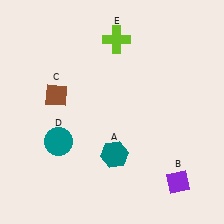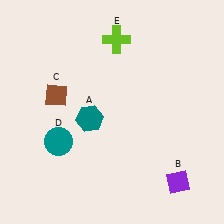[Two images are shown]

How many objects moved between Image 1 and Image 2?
1 object moved between the two images.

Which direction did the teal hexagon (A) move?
The teal hexagon (A) moved up.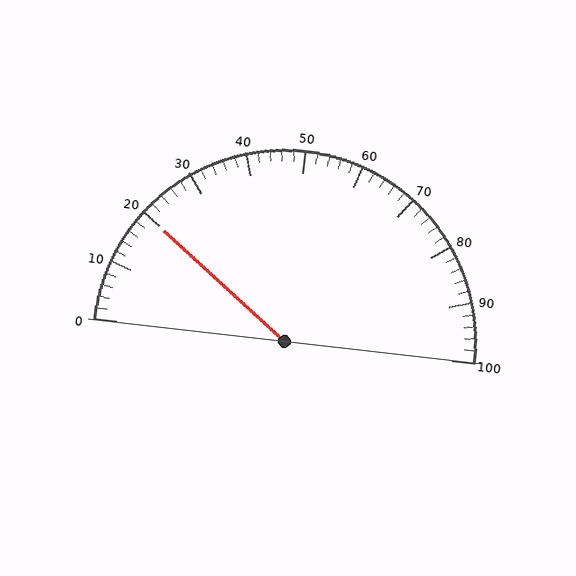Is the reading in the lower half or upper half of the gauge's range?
The reading is in the lower half of the range (0 to 100).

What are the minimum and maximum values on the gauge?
The gauge ranges from 0 to 100.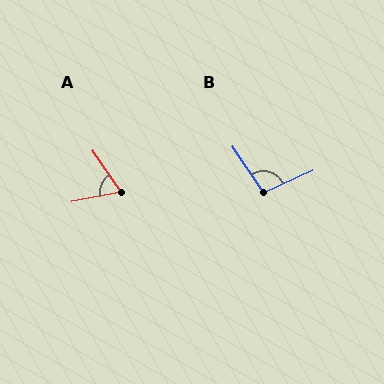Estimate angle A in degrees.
Approximately 67 degrees.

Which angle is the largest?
B, at approximately 99 degrees.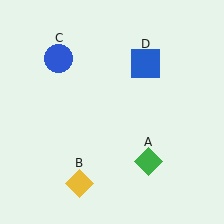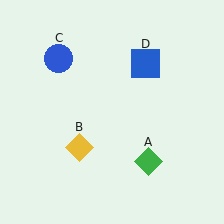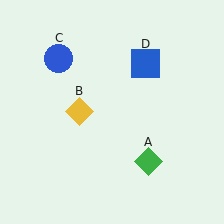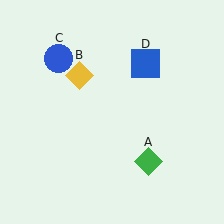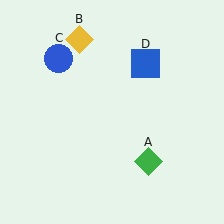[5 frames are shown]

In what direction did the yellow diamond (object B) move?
The yellow diamond (object B) moved up.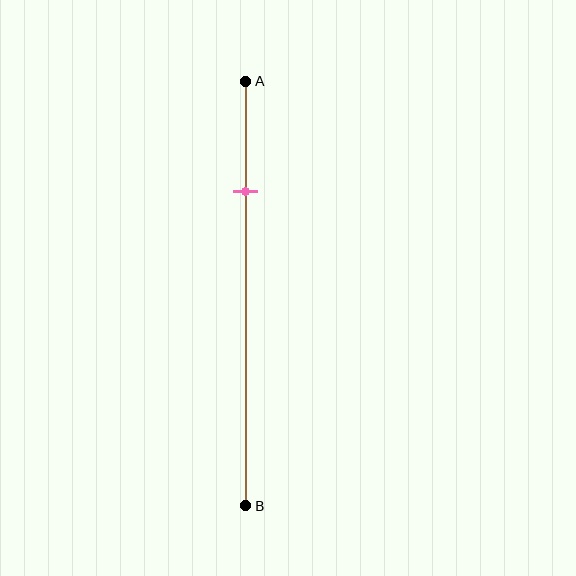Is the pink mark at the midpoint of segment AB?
No, the mark is at about 25% from A, not at the 50% midpoint.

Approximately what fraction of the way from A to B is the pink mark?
The pink mark is approximately 25% of the way from A to B.